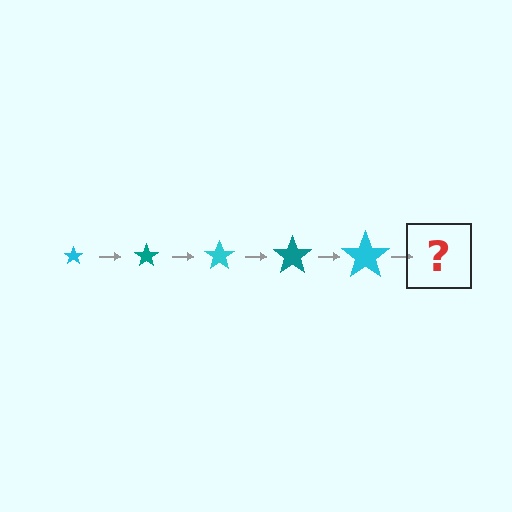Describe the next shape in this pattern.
It should be a teal star, larger than the previous one.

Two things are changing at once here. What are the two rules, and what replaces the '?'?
The two rules are that the star grows larger each step and the color cycles through cyan and teal. The '?' should be a teal star, larger than the previous one.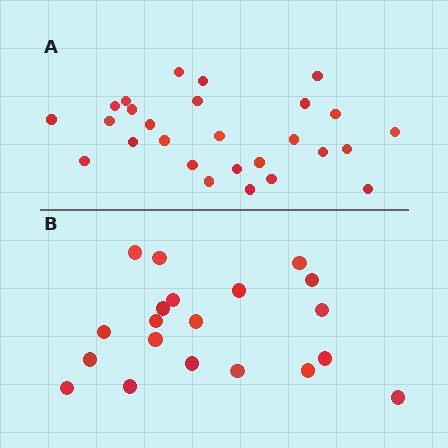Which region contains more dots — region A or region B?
Region A (the top region) has more dots.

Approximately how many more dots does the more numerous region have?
Region A has roughly 8 or so more dots than region B.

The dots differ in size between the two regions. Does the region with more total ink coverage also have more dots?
No. Region B has more total ink coverage because its dots are larger, but region A actually contains more individual dots. Total area can be misleading — the number of items is what matters here.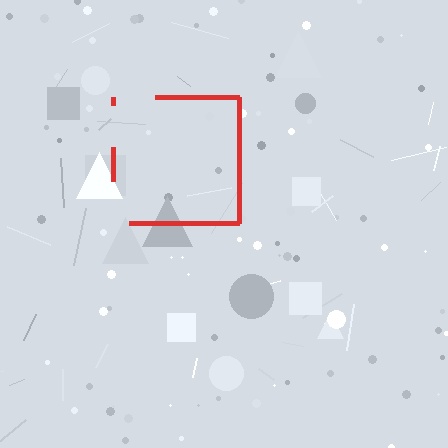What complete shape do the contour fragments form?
The contour fragments form a square.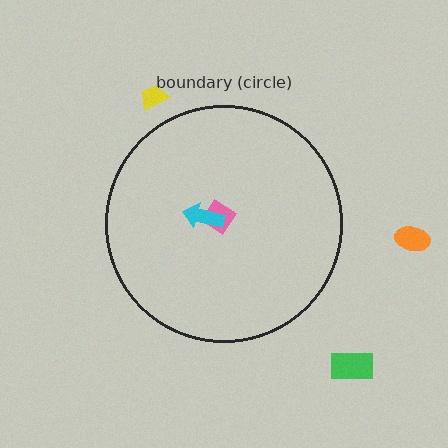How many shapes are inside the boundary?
2 inside, 3 outside.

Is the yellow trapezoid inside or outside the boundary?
Outside.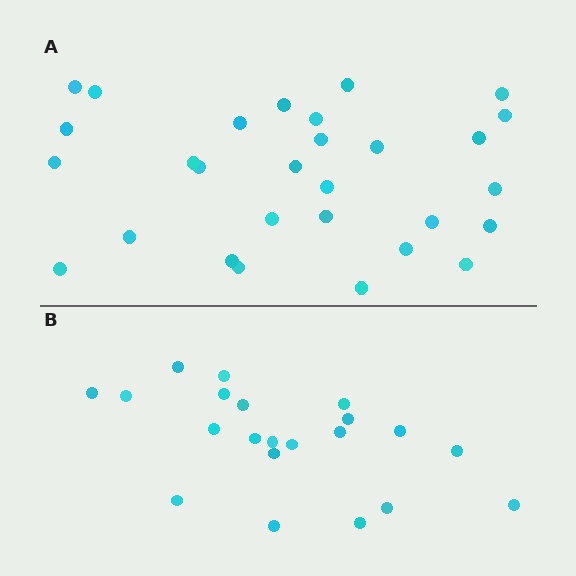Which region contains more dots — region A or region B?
Region A (the top region) has more dots.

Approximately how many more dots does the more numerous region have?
Region A has roughly 8 or so more dots than region B.